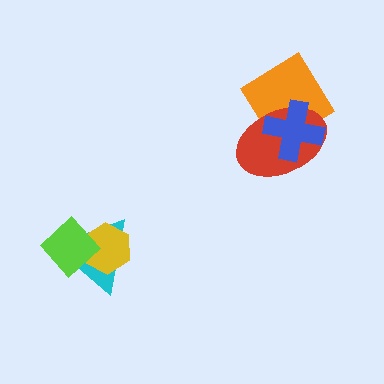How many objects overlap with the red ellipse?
2 objects overlap with the red ellipse.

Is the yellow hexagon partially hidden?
Yes, it is partially covered by another shape.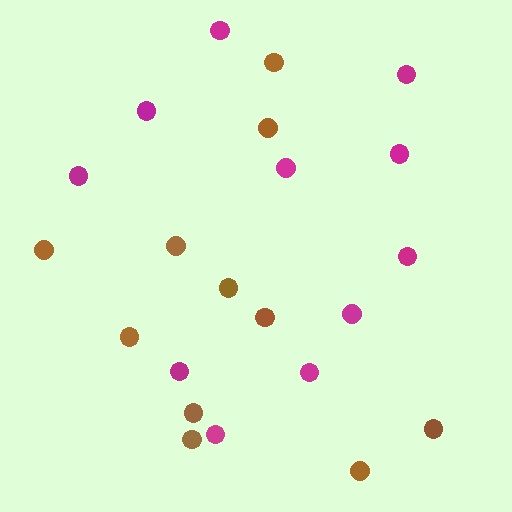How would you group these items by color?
There are 2 groups: one group of magenta circles (11) and one group of brown circles (11).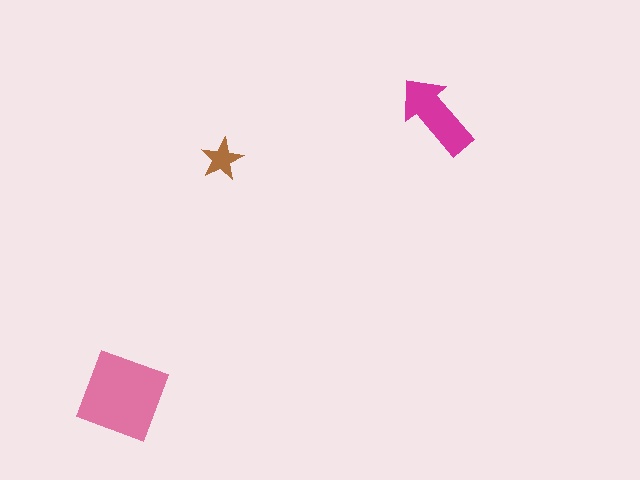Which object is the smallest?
The brown star.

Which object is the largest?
The pink diamond.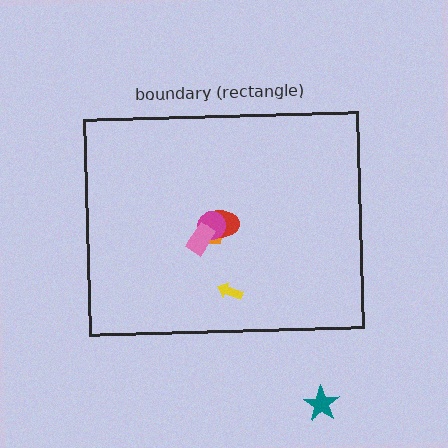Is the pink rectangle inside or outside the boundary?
Inside.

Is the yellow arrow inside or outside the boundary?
Inside.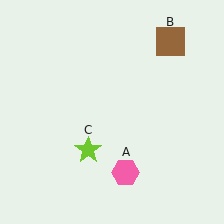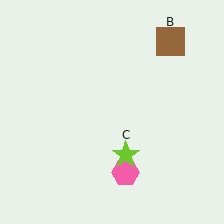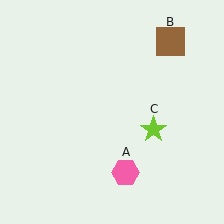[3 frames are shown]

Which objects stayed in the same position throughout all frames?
Pink hexagon (object A) and brown square (object B) remained stationary.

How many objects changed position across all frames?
1 object changed position: lime star (object C).